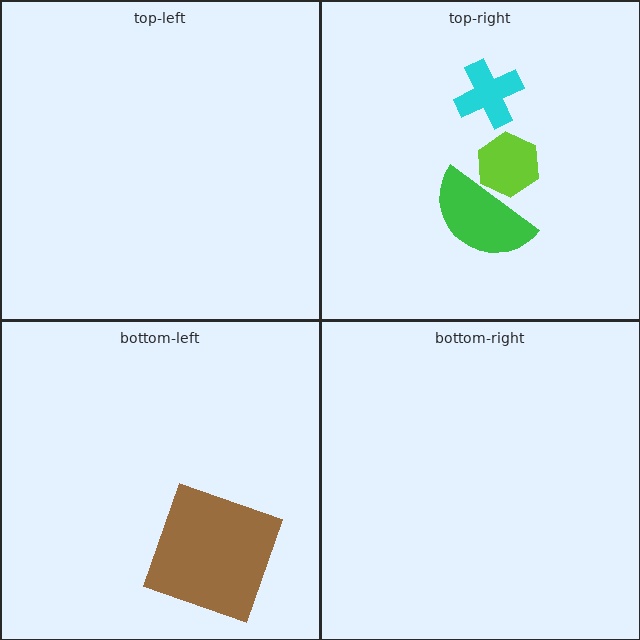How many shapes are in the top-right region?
3.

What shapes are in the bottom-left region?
The brown square.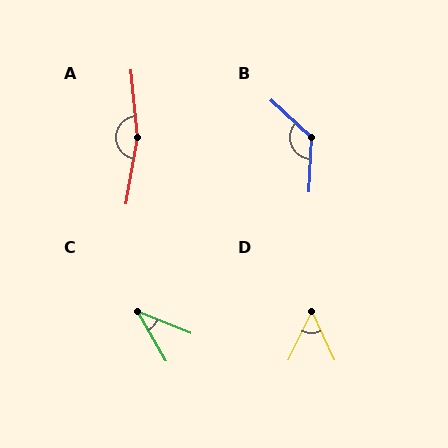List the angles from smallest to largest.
C (39°), D (51°), B (130°), A (164°).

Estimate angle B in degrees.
Approximately 130 degrees.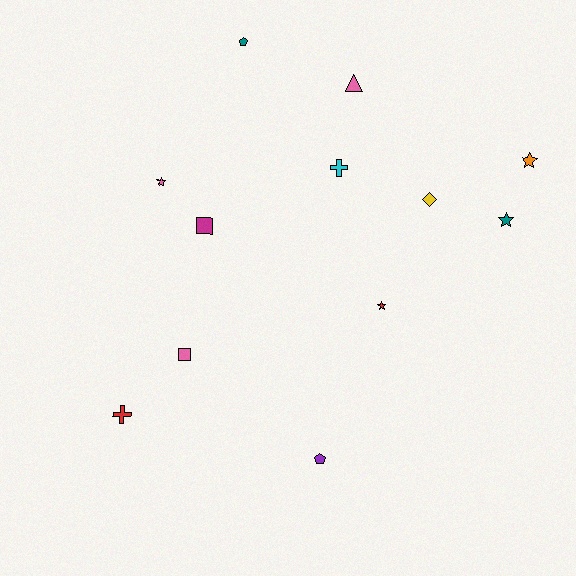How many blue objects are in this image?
There are no blue objects.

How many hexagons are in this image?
There are no hexagons.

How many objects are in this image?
There are 12 objects.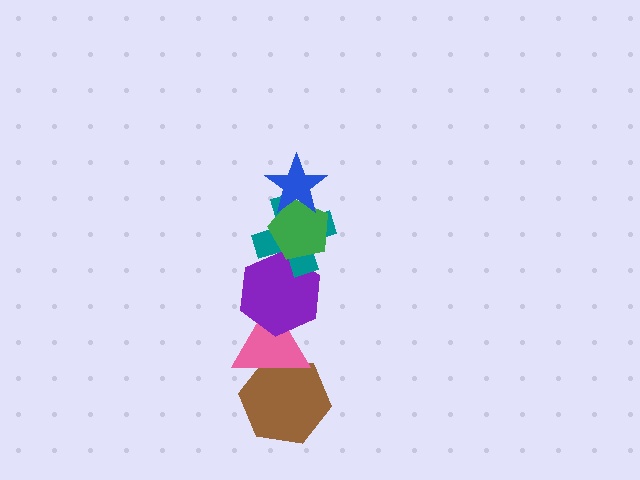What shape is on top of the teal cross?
The green pentagon is on top of the teal cross.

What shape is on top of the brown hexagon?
The pink triangle is on top of the brown hexagon.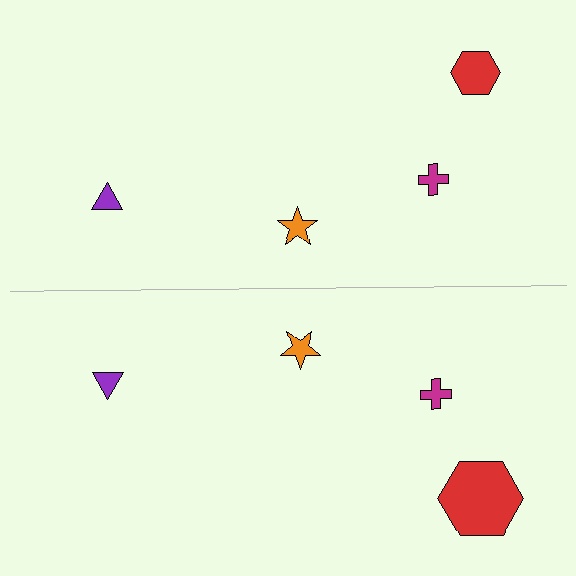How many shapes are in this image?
There are 8 shapes in this image.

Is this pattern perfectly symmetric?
No, the pattern is not perfectly symmetric. The red hexagon on the bottom side has a different size than its mirror counterpart.